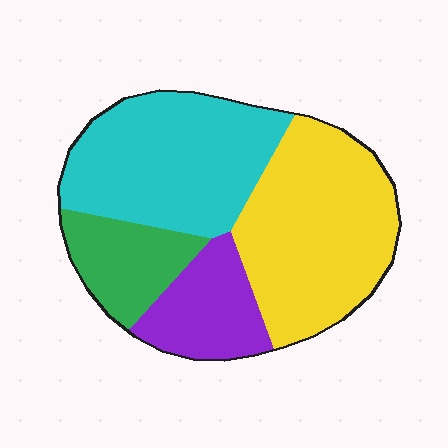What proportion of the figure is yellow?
Yellow covers roughly 35% of the figure.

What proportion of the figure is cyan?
Cyan covers 34% of the figure.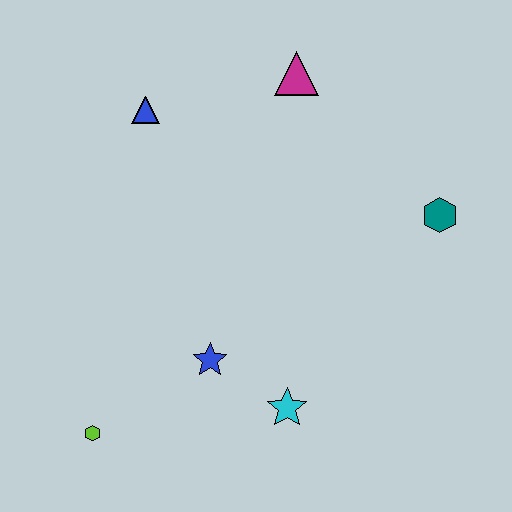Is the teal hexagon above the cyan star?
Yes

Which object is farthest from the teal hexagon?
The lime hexagon is farthest from the teal hexagon.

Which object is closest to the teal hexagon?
The magenta triangle is closest to the teal hexagon.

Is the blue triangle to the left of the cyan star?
Yes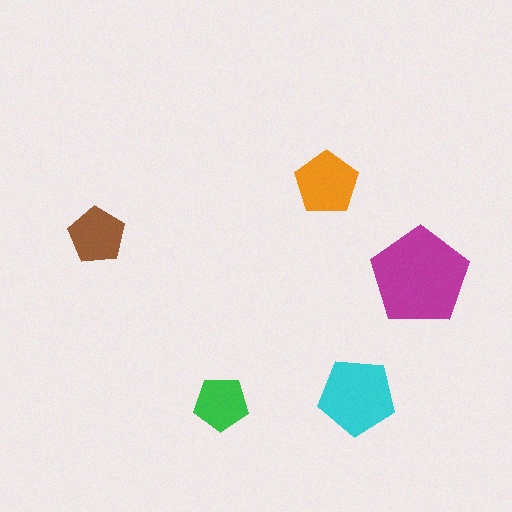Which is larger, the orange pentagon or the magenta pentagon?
The magenta one.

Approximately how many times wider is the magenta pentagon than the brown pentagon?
About 1.5 times wider.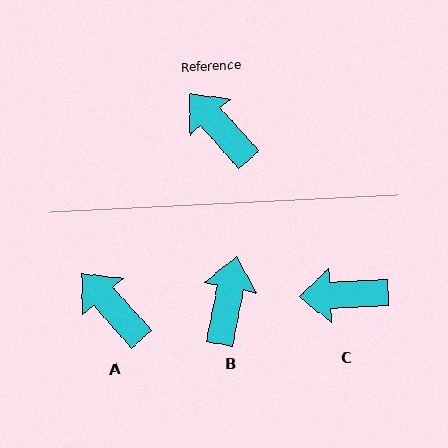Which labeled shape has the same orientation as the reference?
A.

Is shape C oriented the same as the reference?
No, it is off by about 51 degrees.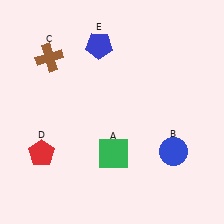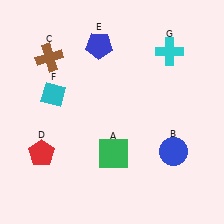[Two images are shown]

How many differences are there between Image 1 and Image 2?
There are 2 differences between the two images.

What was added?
A cyan diamond (F), a cyan cross (G) were added in Image 2.